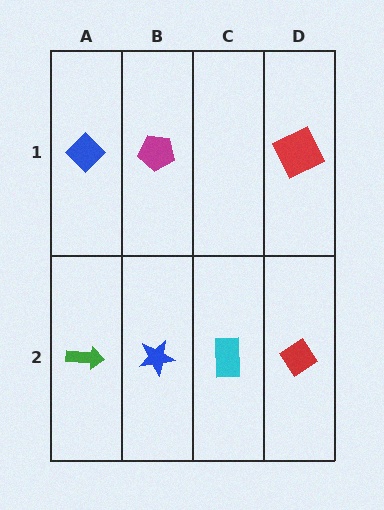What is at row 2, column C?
A cyan rectangle.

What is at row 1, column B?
A magenta pentagon.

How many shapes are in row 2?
4 shapes.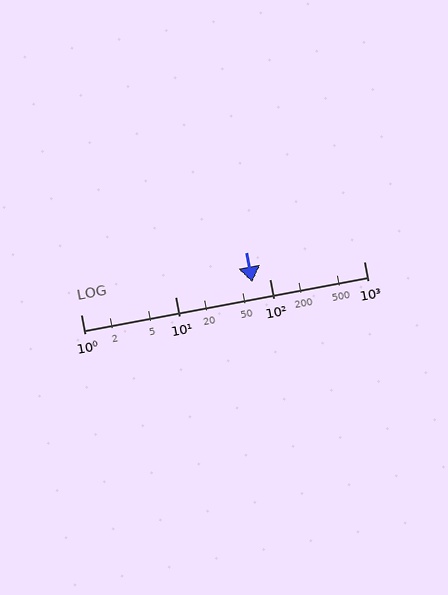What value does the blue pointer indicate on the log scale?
The pointer indicates approximately 65.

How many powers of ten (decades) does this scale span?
The scale spans 3 decades, from 1 to 1000.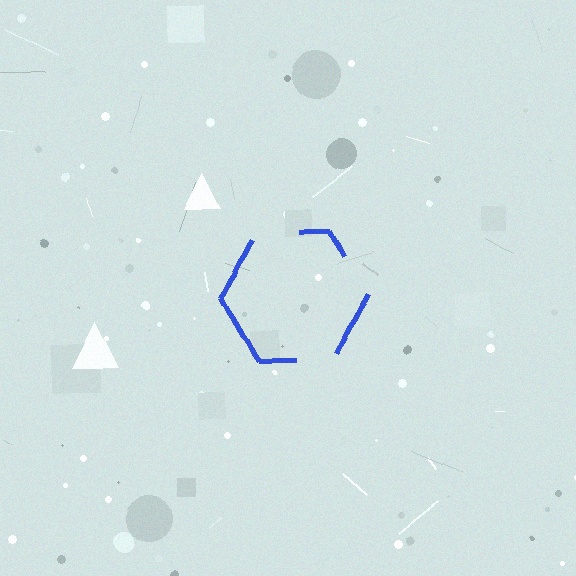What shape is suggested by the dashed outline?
The dashed outline suggests a hexagon.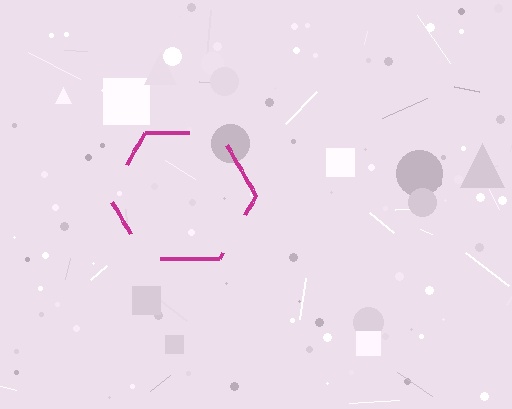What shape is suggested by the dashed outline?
The dashed outline suggests a hexagon.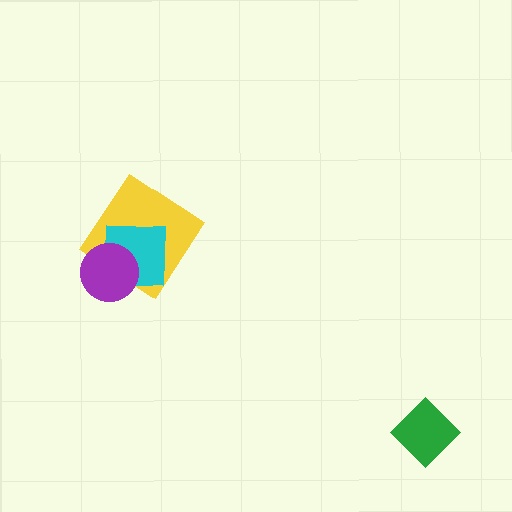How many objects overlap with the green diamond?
0 objects overlap with the green diamond.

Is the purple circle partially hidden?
No, no other shape covers it.